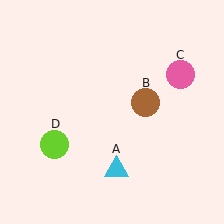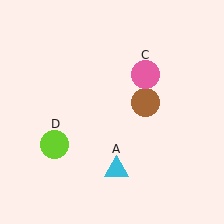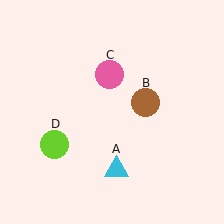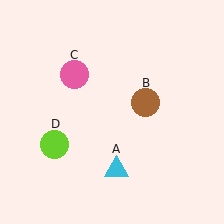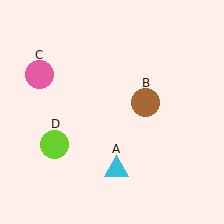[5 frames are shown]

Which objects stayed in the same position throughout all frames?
Cyan triangle (object A) and brown circle (object B) and lime circle (object D) remained stationary.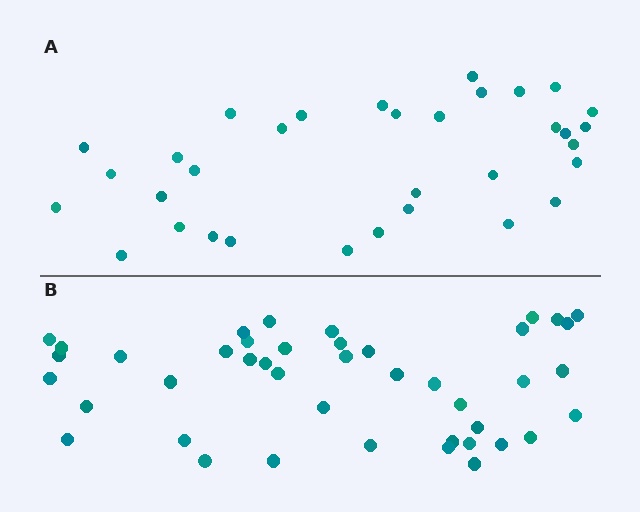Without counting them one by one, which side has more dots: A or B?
Region B (the bottom region) has more dots.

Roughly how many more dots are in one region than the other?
Region B has roughly 10 or so more dots than region A.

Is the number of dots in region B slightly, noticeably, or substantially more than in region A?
Region B has noticeably more, but not dramatically so. The ratio is roughly 1.3 to 1.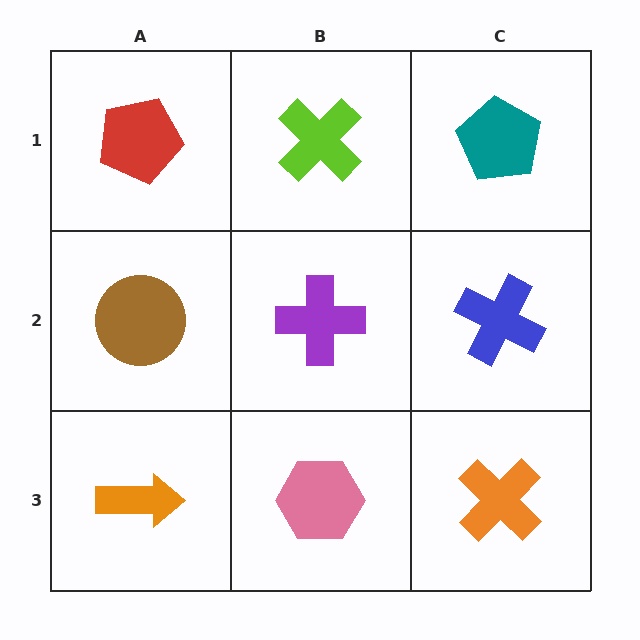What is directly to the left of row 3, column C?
A pink hexagon.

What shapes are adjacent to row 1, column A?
A brown circle (row 2, column A), a lime cross (row 1, column B).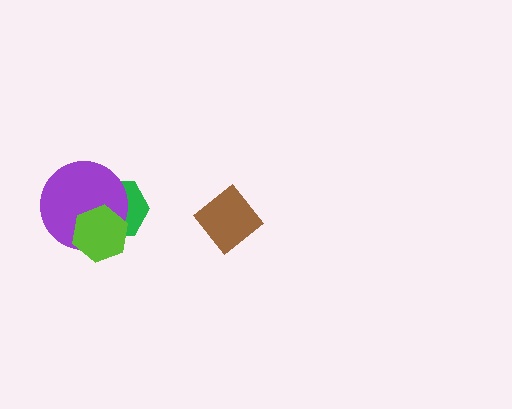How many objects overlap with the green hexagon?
2 objects overlap with the green hexagon.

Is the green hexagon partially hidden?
Yes, it is partially covered by another shape.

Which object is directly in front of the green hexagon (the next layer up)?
The purple circle is directly in front of the green hexagon.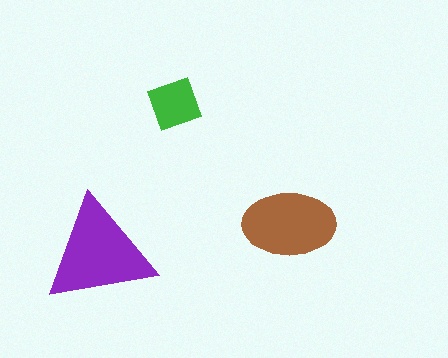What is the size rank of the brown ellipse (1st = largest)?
2nd.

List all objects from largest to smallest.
The purple triangle, the brown ellipse, the green diamond.